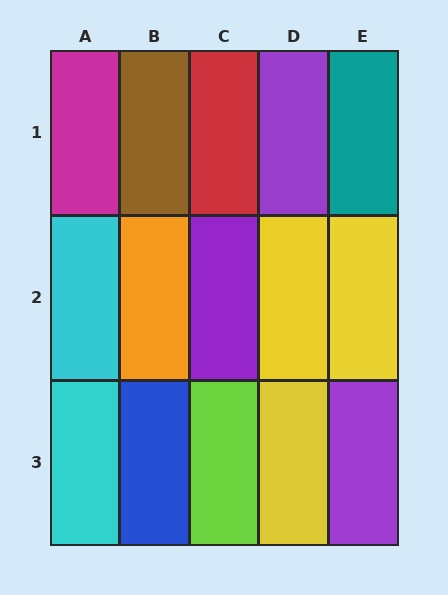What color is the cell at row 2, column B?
Orange.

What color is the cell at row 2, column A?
Cyan.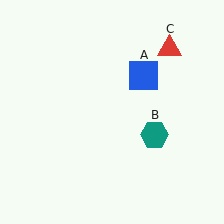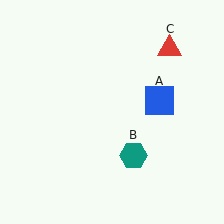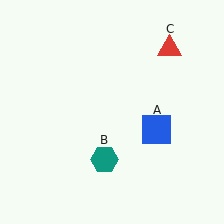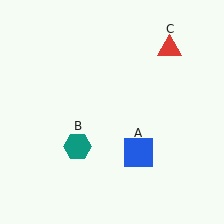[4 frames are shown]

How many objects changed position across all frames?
2 objects changed position: blue square (object A), teal hexagon (object B).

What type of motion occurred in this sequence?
The blue square (object A), teal hexagon (object B) rotated clockwise around the center of the scene.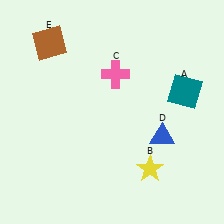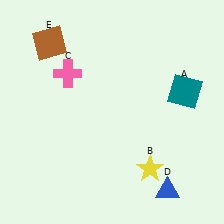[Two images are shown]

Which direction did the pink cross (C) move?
The pink cross (C) moved left.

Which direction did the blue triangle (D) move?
The blue triangle (D) moved down.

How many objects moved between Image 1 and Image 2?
2 objects moved between the two images.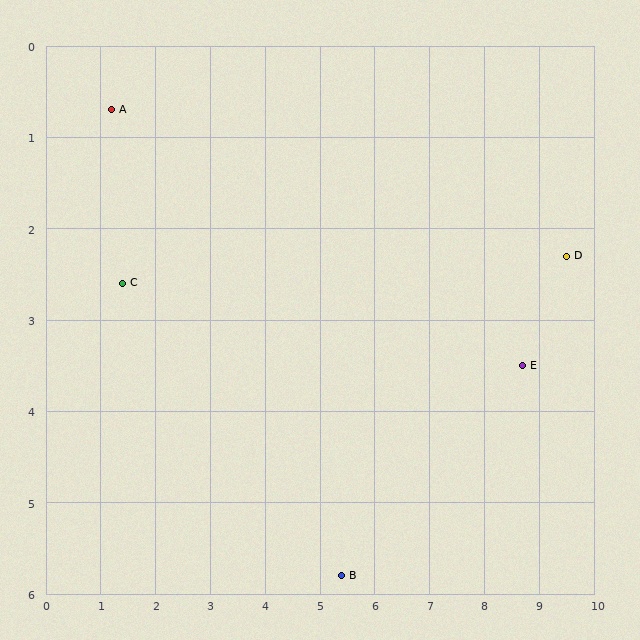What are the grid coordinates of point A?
Point A is at approximately (1.2, 0.7).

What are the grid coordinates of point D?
Point D is at approximately (9.5, 2.3).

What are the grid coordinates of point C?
Point C is at approximately (1.4, 2.6).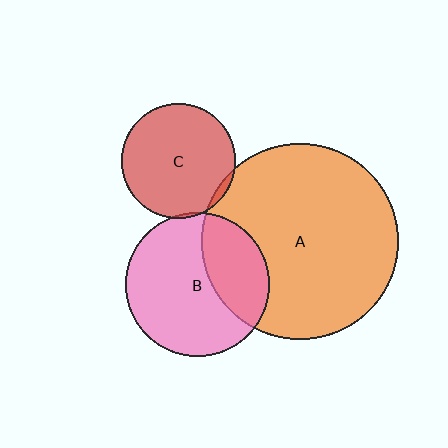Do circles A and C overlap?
Yes.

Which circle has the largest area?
Circle A (orange).